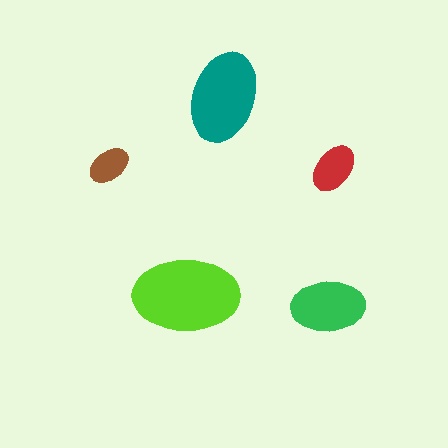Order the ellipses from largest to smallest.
the lime one, the teal one, the green one, the red one, the brown one.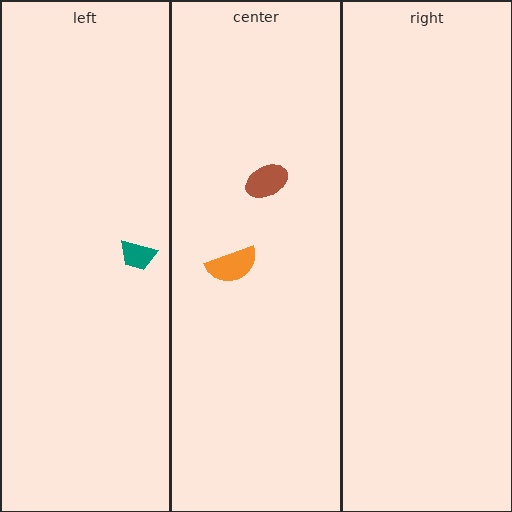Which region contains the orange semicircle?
The center region.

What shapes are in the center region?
The orange semicircle, the brown ellipse.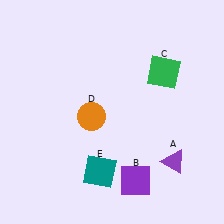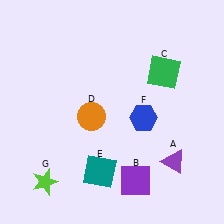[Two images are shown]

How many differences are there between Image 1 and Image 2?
There are 2 differences between the two images.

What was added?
A blue hexagon (F), a lime star (G) were added in Image 2.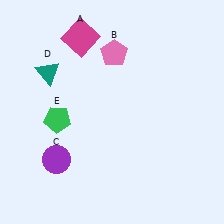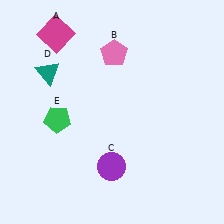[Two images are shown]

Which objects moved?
The objects that moved are: the magenta square (A), the purple circle (C).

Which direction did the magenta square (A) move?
The magenta square (A) moved left.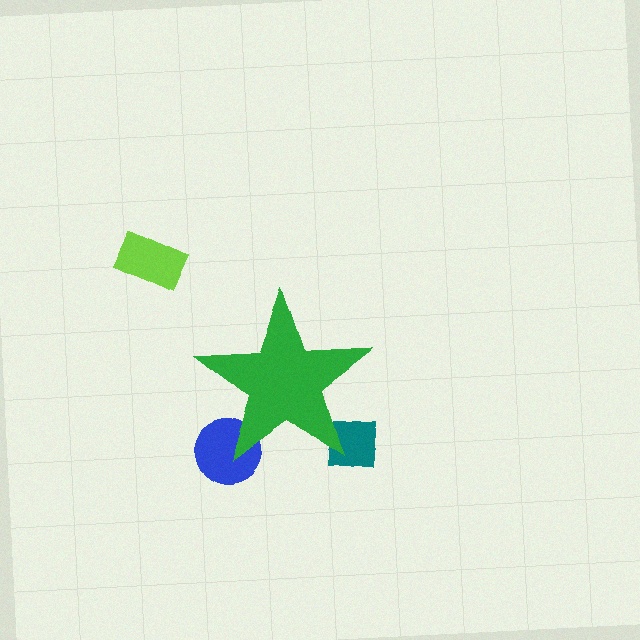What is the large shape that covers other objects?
A green star.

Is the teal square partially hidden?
Yes, the teal square is partially hidden behind the green star.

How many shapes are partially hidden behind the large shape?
2 shapes are partially hidden.